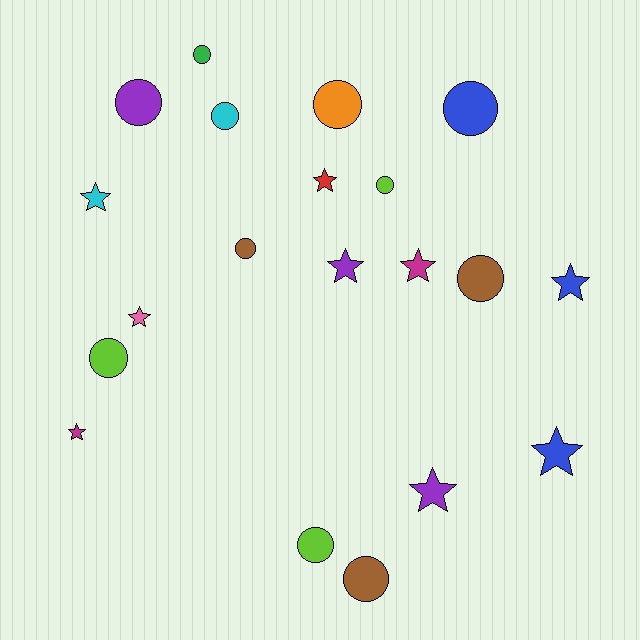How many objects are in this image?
There are 20 objects.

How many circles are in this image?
There are 11 circles.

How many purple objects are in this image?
There are 3 purple objects.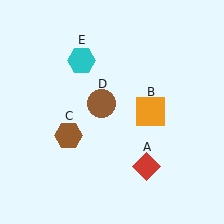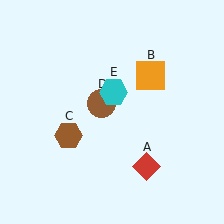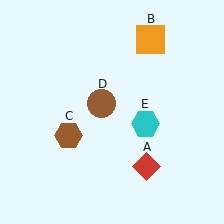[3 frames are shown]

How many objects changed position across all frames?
2 objects changed position: orange square (object B), cyan hexagon (object E).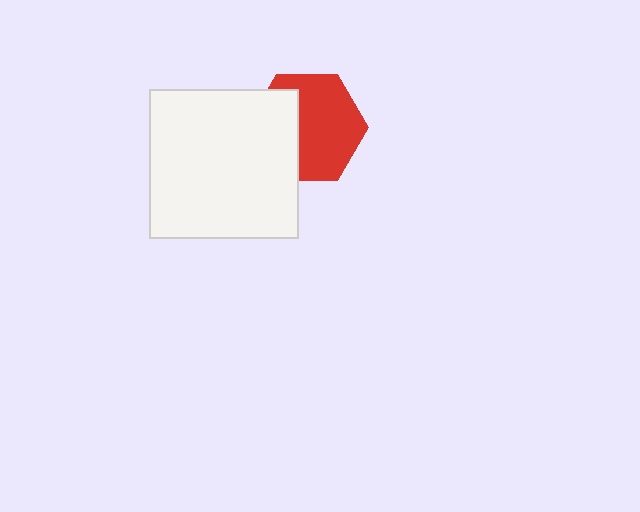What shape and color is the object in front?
The object in front is a white square.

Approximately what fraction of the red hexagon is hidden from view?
Roughly 37% of the red hexagon is hidden behind the white square.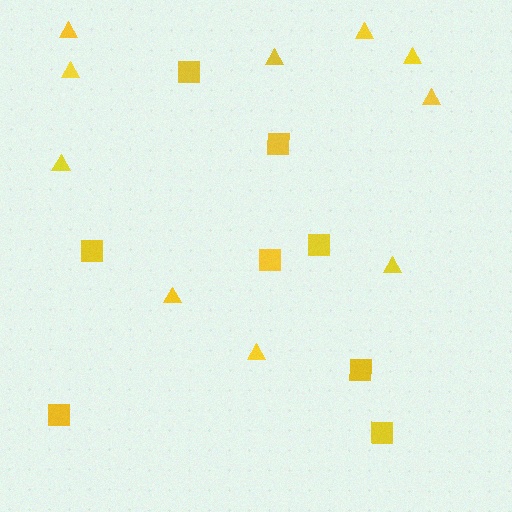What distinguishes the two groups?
There are 2 groups: one group of triangles (10) and one group of squares (8).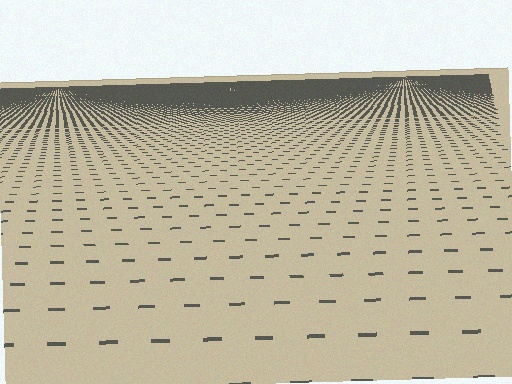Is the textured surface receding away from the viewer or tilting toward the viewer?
The surface is receding away from the viewer. Texture elements get smaller and denser toward the top.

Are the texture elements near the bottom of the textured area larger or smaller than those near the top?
Larger. Near the bottom, elements are closer to the viewer and appear at a bigger on-screen size.